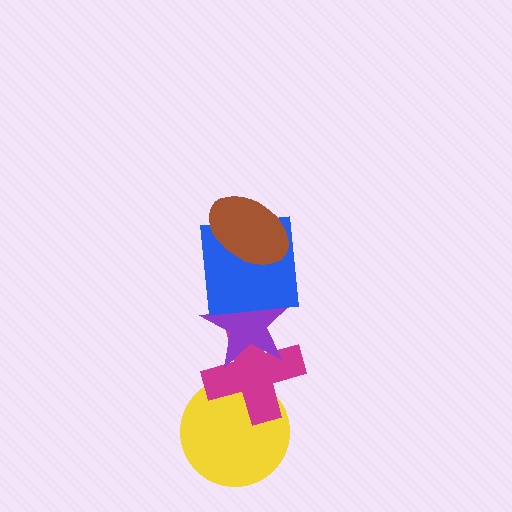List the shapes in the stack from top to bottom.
From top to bottom: the brown ellipse, the blue square, the purple star, the magenta cross, the yellow circle.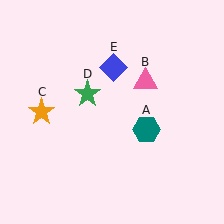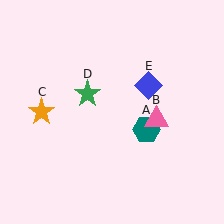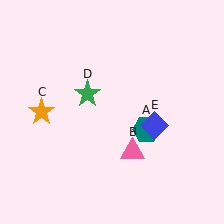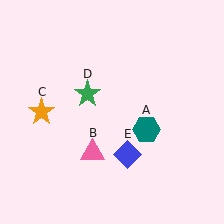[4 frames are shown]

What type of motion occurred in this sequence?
The pink triangle (object B), blue diamond (object E) rotated clockwise around the center of the scene.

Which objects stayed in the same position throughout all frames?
Teal hexagon (object A) and orange star (object C) and green star (object D) remained stationary.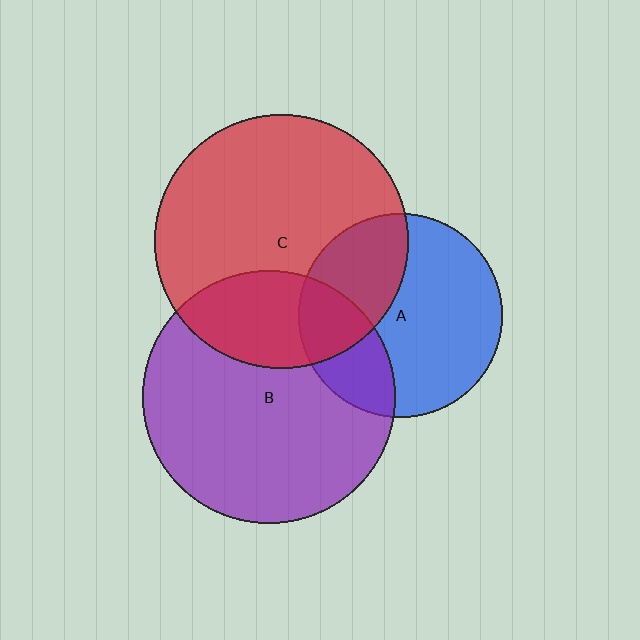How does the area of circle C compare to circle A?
Approximately 1.5 times.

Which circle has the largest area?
Circle C (red).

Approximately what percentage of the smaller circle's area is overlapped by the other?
Approximately 25%.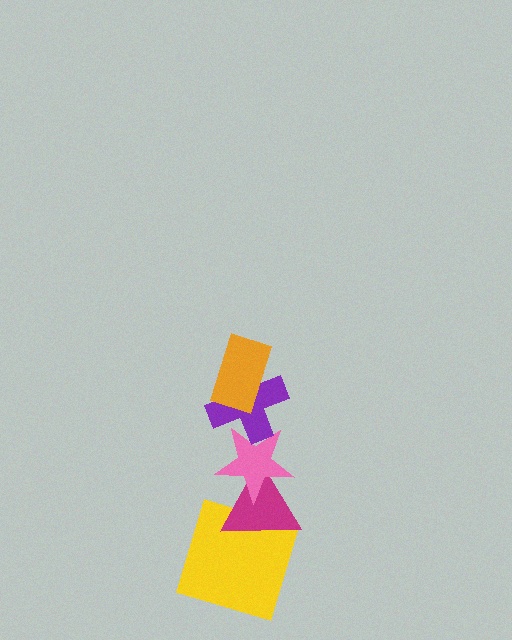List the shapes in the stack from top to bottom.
From top to bottom: the orange rectangle, the purple cross, the pink star, the magenta triangle, the yellow square.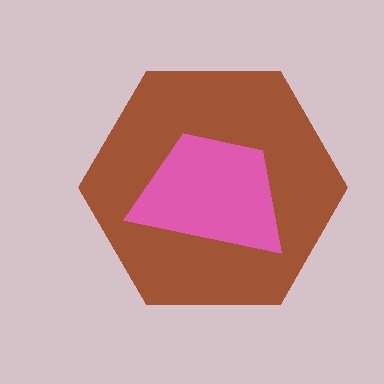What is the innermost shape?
The pink trapezoid.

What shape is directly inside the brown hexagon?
The pink trapezoid.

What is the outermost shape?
The brown hexagon.